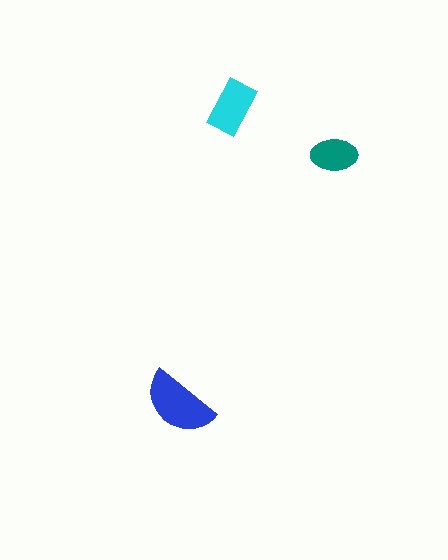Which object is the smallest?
The teal ellipse.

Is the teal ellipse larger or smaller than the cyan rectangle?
Smaller.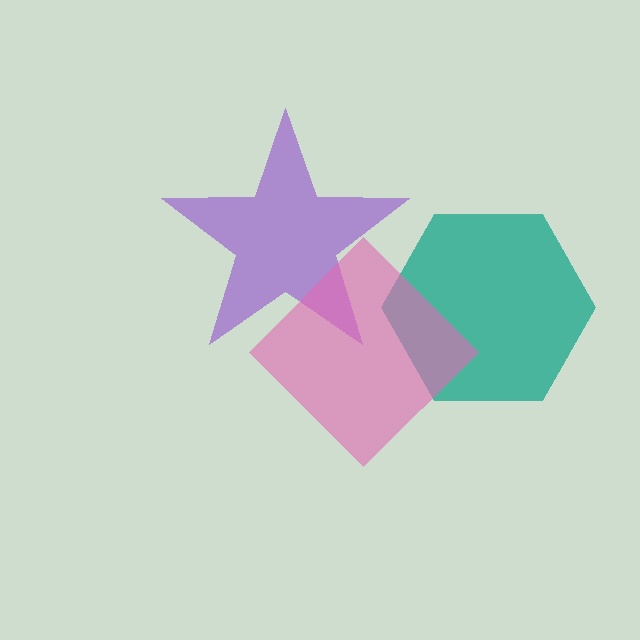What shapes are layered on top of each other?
The layered shapes are: a purple star, a teal hexagon, a pink diamond.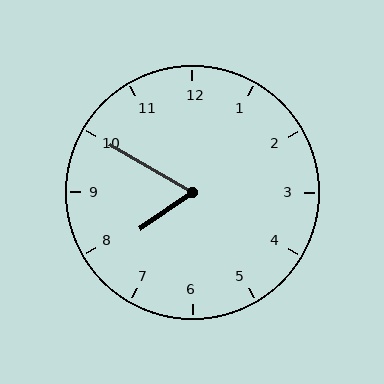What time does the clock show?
7:50.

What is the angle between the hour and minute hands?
Approximately 65 degrees.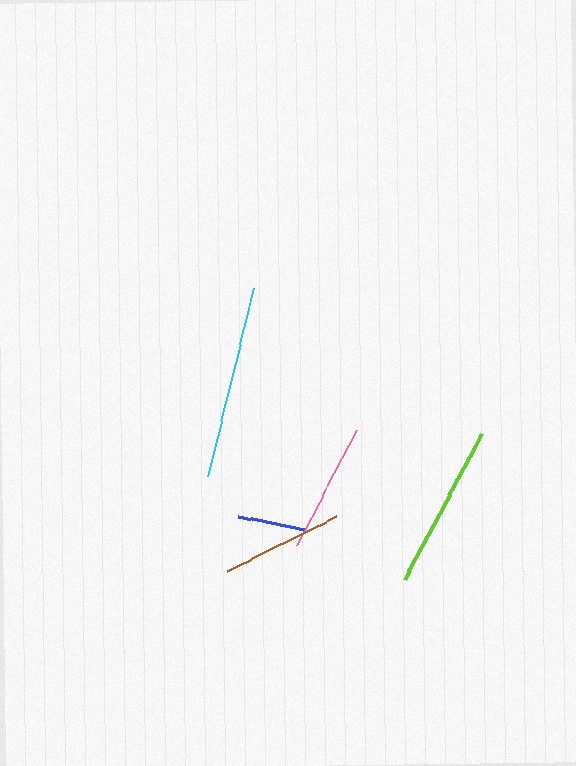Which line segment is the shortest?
The blue line is the shortest at approximately 67 pixels.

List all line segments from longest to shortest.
From longest to shortest: cyan, lime, pink, brown, blue.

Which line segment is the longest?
The cyan line is the longest at approximately 194 pixels.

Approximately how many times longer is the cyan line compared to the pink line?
The cyan line is approximately 1.5 times the length of the pink line.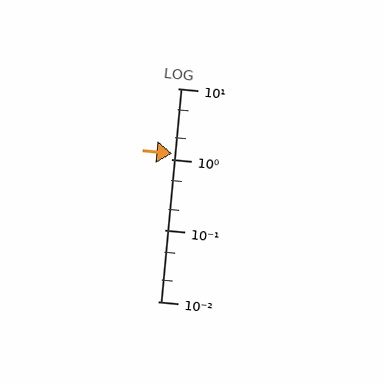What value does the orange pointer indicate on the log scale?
The pointer indicates approximately 1.2.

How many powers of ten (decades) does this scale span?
The scale spans 3 decades, from 0.01 to 10.